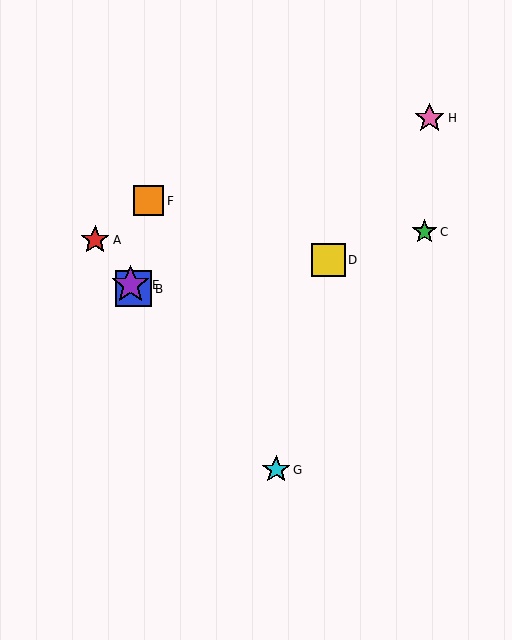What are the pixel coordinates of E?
Object E is at (130, 285).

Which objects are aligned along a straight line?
Objects A, B, E, G are aligned along a straight line.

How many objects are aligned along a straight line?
4 objects (A, B, E, G) are aligned along a straight line.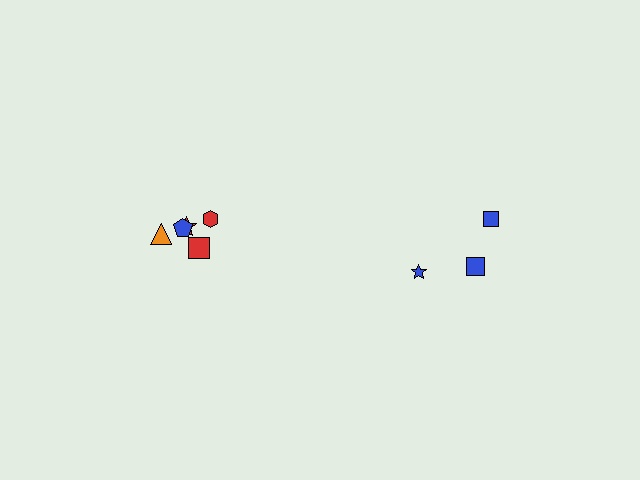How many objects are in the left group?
There are 5 objects.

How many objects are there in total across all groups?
There are 8 objects.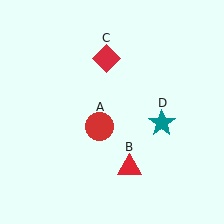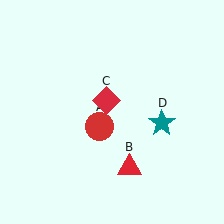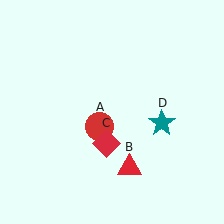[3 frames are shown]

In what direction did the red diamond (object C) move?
The red diamond (object C) moved down.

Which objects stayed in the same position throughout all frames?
Red circle (object A) and red triangle (object B) and teal star (object D) remained stationary.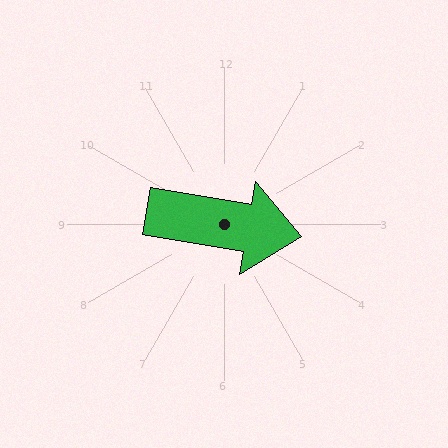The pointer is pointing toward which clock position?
Roughly 3 o'clock.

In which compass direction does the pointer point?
East.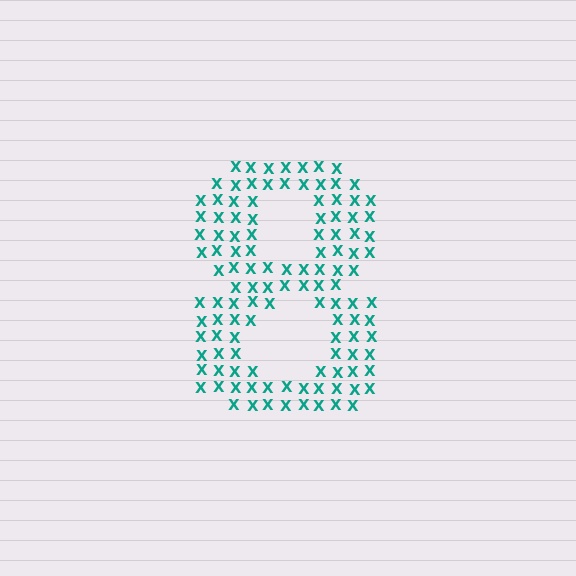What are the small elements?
The small elements are letter X's.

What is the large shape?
The large shape is the digit 8.